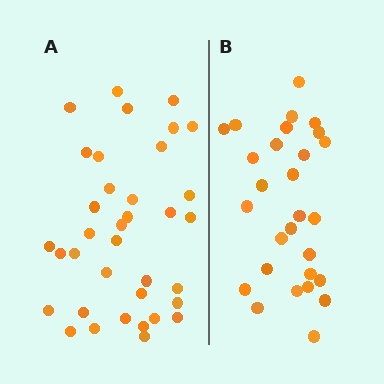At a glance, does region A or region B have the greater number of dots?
Region A (the left region) has more dots.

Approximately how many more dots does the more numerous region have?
Region A has roughly 8 or so more dots than region B.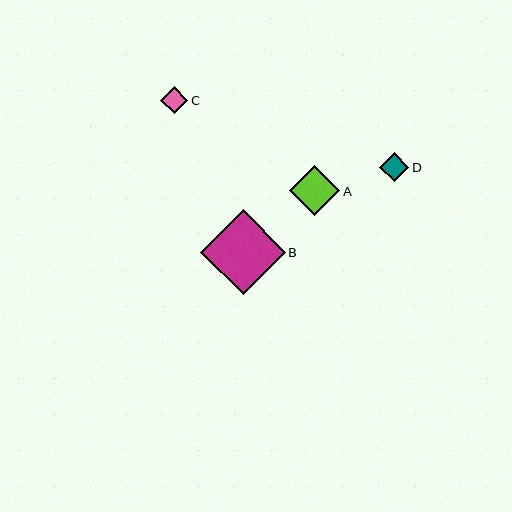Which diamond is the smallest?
Diamond C is the smallest with a size of approximately 27 pixels.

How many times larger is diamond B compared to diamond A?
Diamond B is approximately 1.7 times the size of diamond A.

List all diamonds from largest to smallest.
From largest to smallest: B, A, D, C.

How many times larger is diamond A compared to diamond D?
Diamond A is approximately 1.7 times the size of diamond D.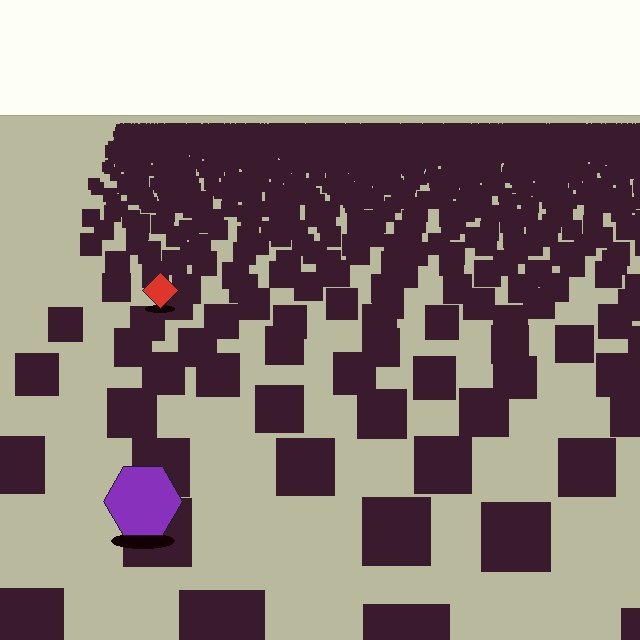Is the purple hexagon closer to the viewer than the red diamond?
Yes. The purple hexagon is closer — you can tell from the texture gradient: the ground texture is coarser near it.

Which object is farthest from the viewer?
The red diamond is farthest from the viewer. It appears smaller and the ground texture around it is denser.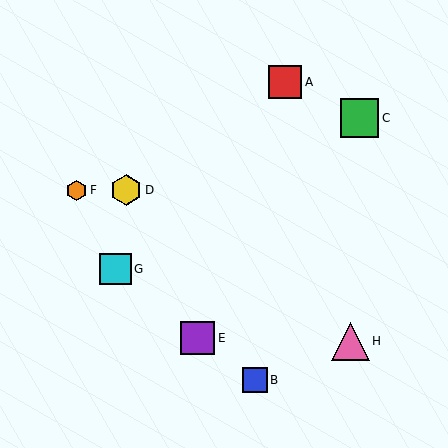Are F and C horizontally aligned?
No, F is at y≈190 and C is at y≈118.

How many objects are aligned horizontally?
2 objects (D, F) are aligned horizontally.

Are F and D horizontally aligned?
Yes, both are at y≈190.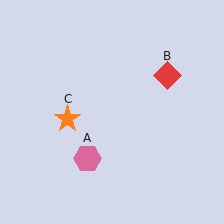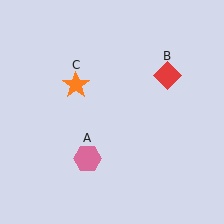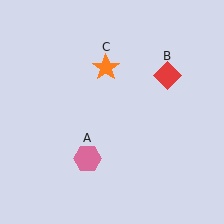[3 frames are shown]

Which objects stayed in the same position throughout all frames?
Pink hexagon (object A) and red diamond (object B) remained stationary.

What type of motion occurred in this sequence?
The orange star (object C) rotated clockwise around the center of the scene.